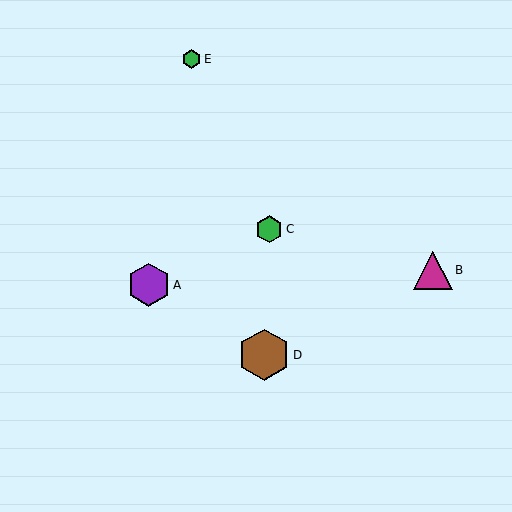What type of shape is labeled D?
Shape D is a brown hexagon.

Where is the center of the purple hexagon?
The center of the purple hexagon is at (149, 285).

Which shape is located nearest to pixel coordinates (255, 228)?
The green hexagon (labeled C) at (269, 229) is nearest to that location.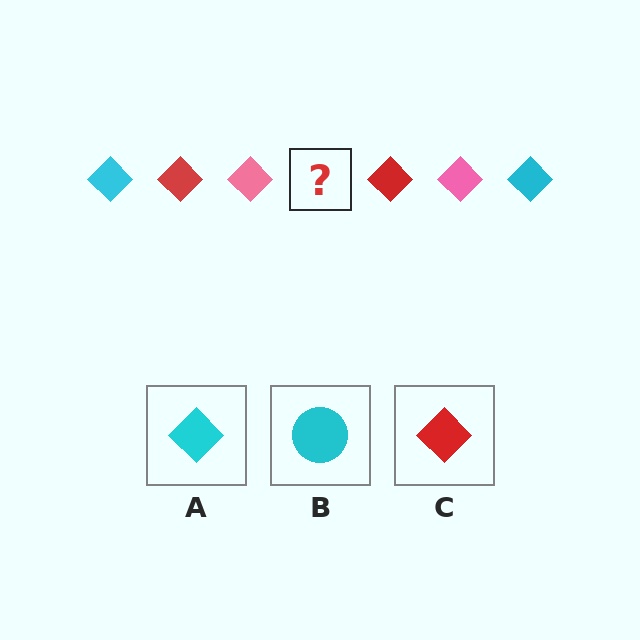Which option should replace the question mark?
Option A.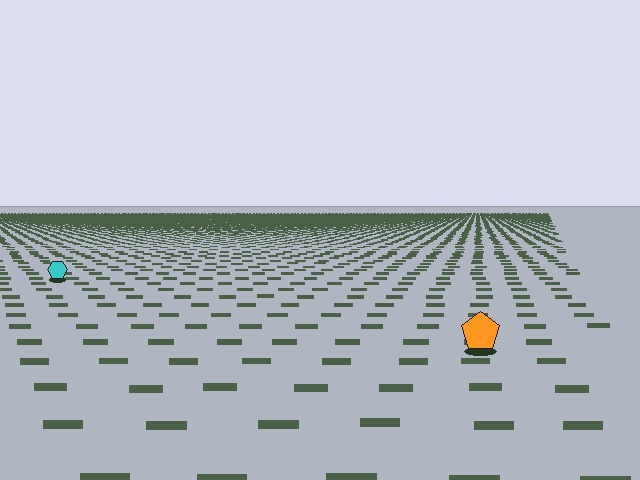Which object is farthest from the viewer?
The cyan hexagon is farthest from the viewer. It appears smaller and the ground texture around it is denser.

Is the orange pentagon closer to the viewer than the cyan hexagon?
Yes. The orange pentagon is closer — you can tell from the texture gradient: the ground texture is coarser near it.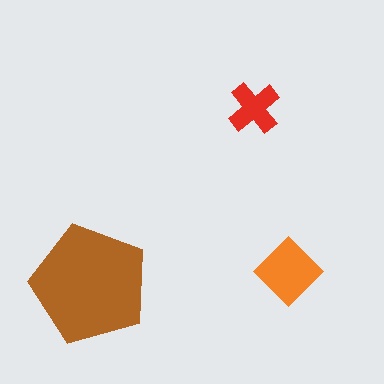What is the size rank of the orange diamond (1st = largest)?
2nd.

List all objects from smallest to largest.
The red cross, the orange diamond, the brown pentagon.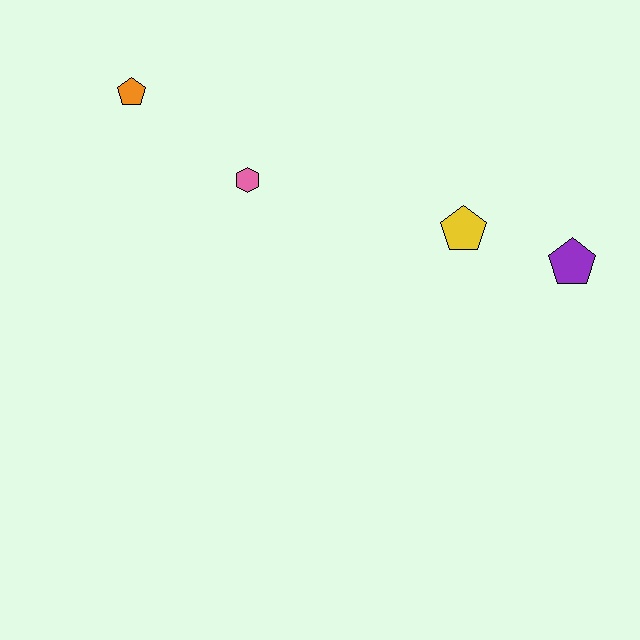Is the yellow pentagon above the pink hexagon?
No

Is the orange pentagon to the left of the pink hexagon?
Yes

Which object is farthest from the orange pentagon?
The purple pentagon is farthest from the orange pentagon.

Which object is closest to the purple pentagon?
The yellow pentagon is closest to the purple pentagon.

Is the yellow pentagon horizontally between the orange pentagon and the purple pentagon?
Yes